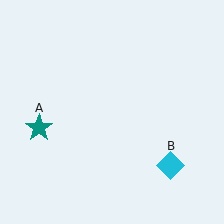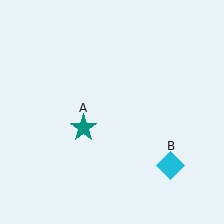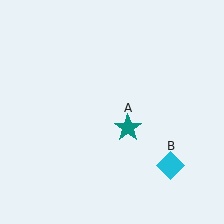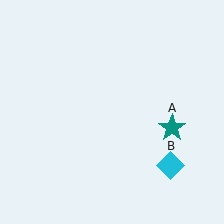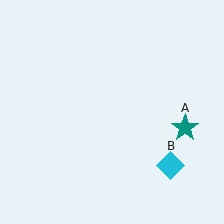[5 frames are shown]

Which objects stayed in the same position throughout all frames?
Cyan diamond (object B) remained stationary.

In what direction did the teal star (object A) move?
The teal star (object A) moved right.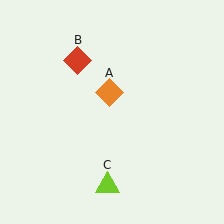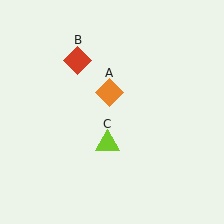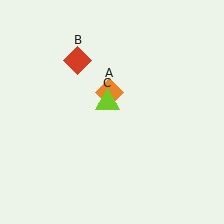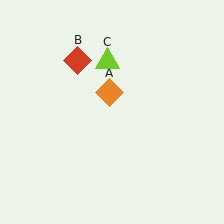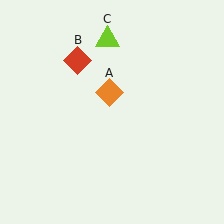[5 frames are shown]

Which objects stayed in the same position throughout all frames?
Orange diamond (object A) and red diamond (object B) remained stationary.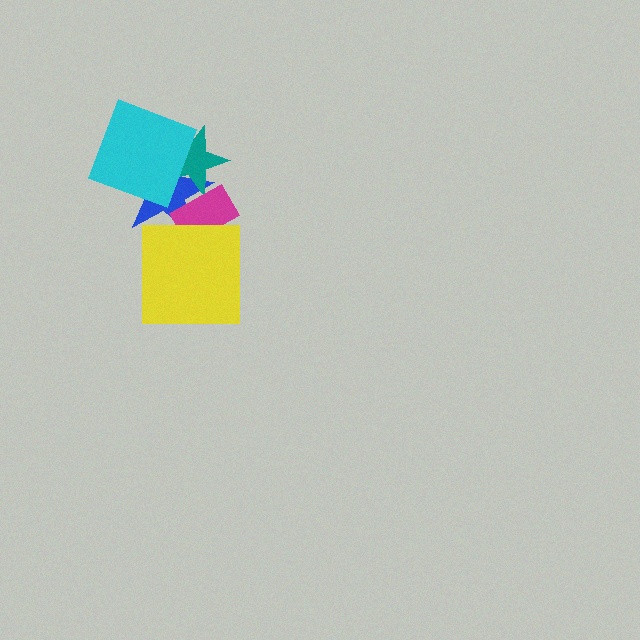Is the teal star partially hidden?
Yes, it is partially covered by another shape.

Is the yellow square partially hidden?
No, no other shape covers it.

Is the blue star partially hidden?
Yes, it is partially covered by another shape.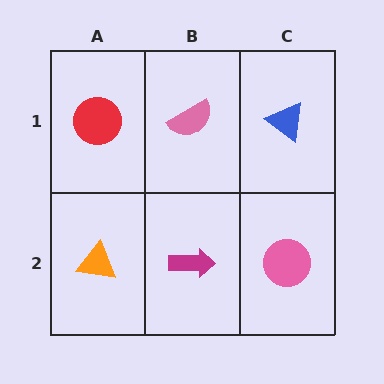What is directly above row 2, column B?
A pink semicircle.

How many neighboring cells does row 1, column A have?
2.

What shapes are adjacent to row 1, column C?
A pink circle (row 2, column C), a pink semicircle (row 1, column B).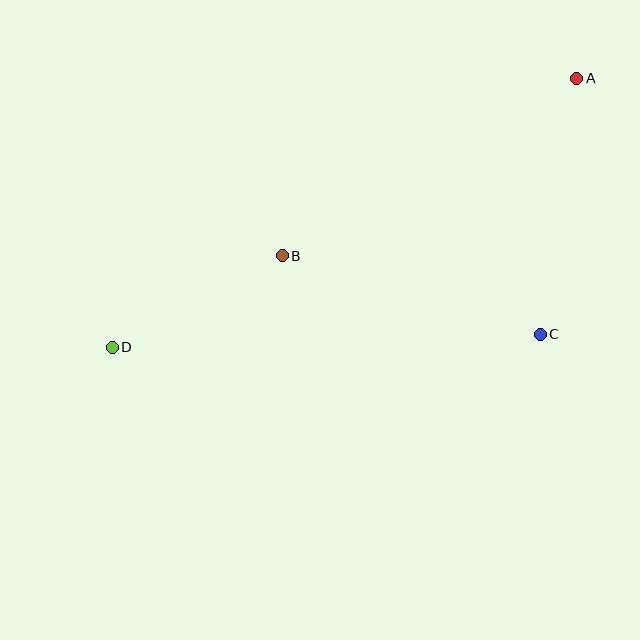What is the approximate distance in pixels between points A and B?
The distance between A and B is approximately 344 pixels.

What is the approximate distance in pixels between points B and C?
The distance between B and C is approximately 270 pixels.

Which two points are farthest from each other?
Points A and D are farthest from each other.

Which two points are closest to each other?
Points B and D are closest to each other.